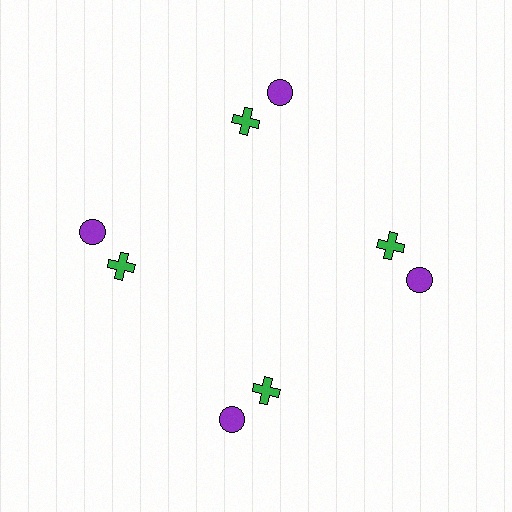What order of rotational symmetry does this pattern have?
This pattern has 4-fold rotational symmetry.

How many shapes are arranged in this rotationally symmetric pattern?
There are 8 shapes, arranged in 4 groups of 2.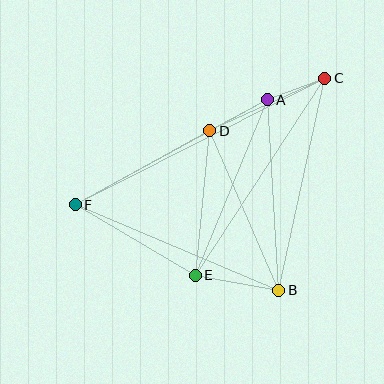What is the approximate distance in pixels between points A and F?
The distance between A and F is approximately 219 pixels.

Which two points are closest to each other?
Points A and C are closest to each other.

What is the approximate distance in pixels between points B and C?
The distance between B and C is approximately 217 pixels.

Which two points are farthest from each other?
Points C and F are farthest from each other.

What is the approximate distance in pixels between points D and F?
The distance between D and F is approximately 154 pixels.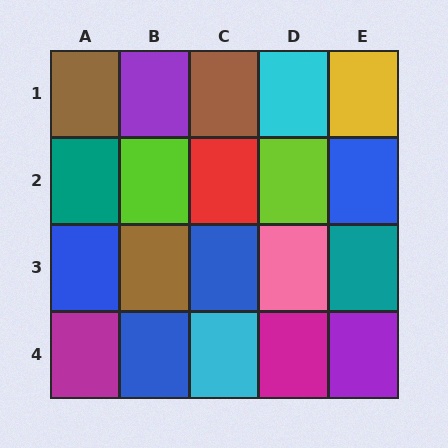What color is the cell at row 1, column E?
Yellow.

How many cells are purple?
2 cells are purple.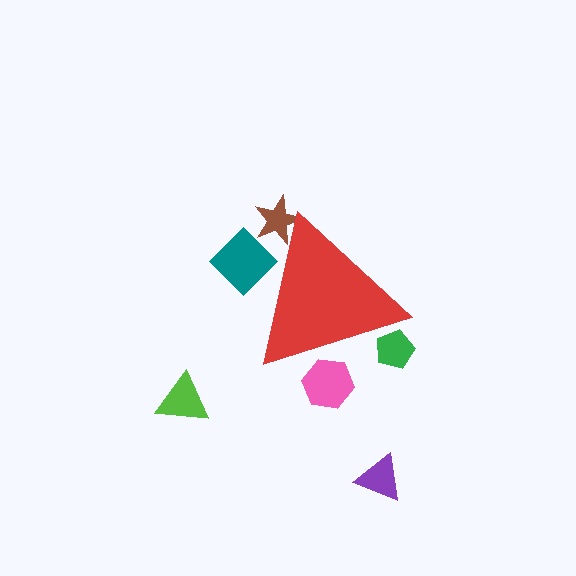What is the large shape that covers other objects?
A red triangle.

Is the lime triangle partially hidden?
No, the lime triangle is fully visible.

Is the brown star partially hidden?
Yes, the brown star is partially hidden behind the red triangle.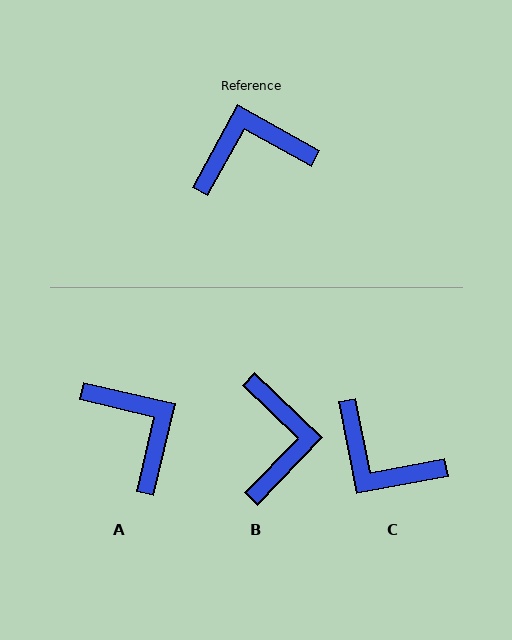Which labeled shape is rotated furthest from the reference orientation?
C, about 130 degrees away.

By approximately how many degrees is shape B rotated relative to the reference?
Approximately 105 degrees clockwise.